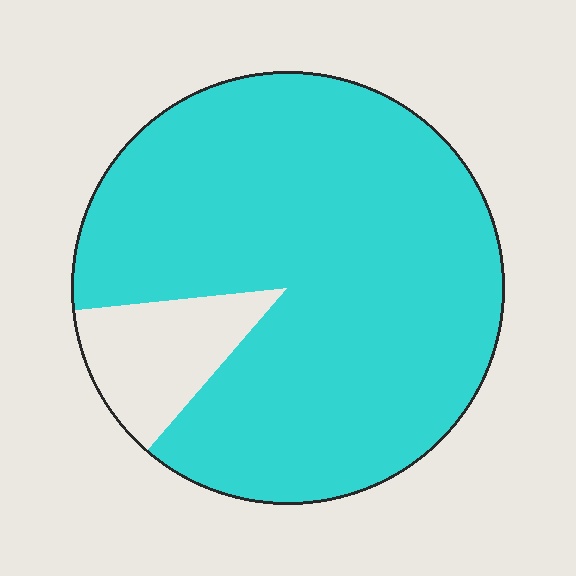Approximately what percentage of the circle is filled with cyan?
Approximately 90%.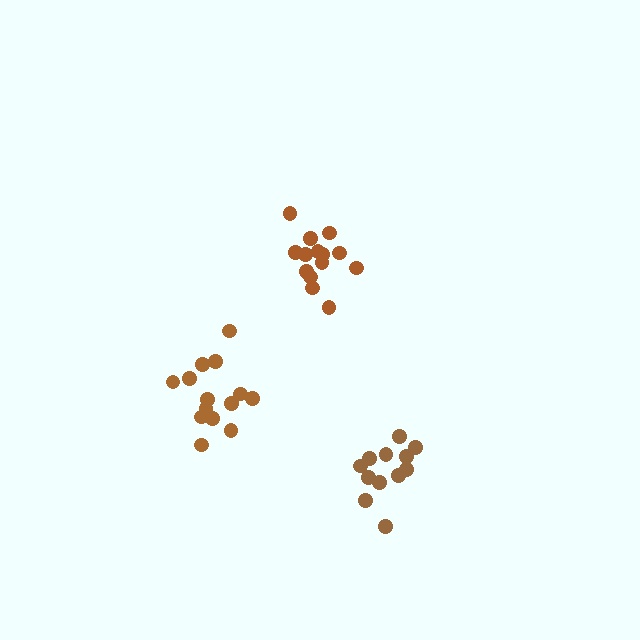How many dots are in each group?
Group 1: 14 dots, Group 2: 14 dots, Group 3: 12 dots (40 total).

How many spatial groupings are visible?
There are 3 spatial groupings.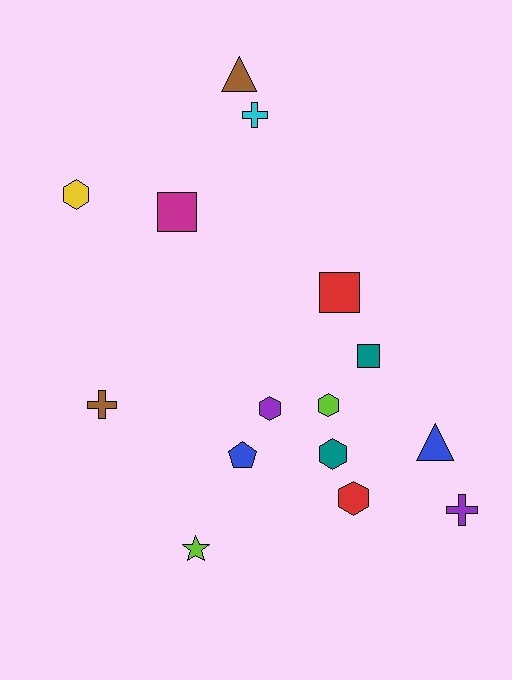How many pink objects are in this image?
There are no pink objects.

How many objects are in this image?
There are 15 objects.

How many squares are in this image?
There are 3 squares.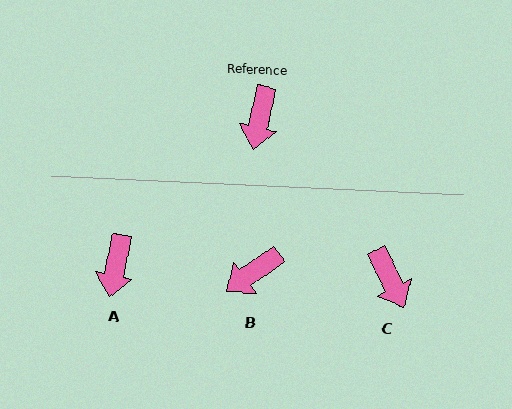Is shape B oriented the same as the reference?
No, it is off by about 42 degrees.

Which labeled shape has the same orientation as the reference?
A.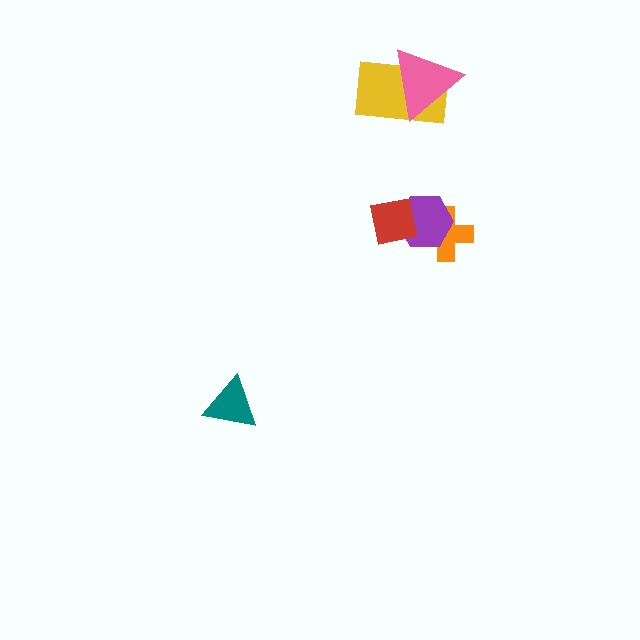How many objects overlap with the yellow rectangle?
1 object overlaps with the yellow rectangle.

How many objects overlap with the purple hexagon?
2 objects overlap with the purple hexagon.